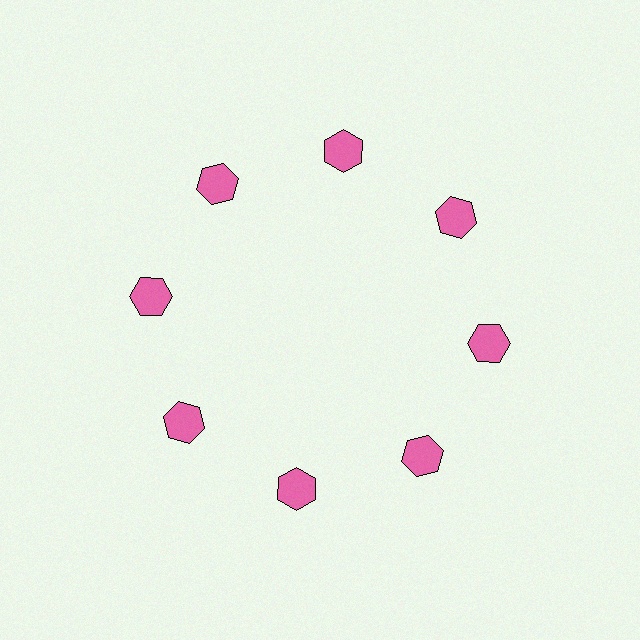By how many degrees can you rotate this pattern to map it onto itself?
The pattern maps onto itself every 45 degrees of rotation.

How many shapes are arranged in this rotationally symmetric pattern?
There are 8 shapes, arranged in 8 groups of 1.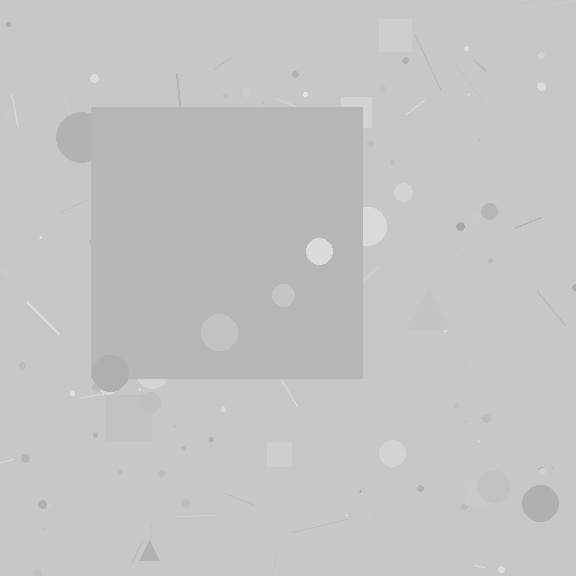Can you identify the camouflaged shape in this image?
The camouflaged shape is a square.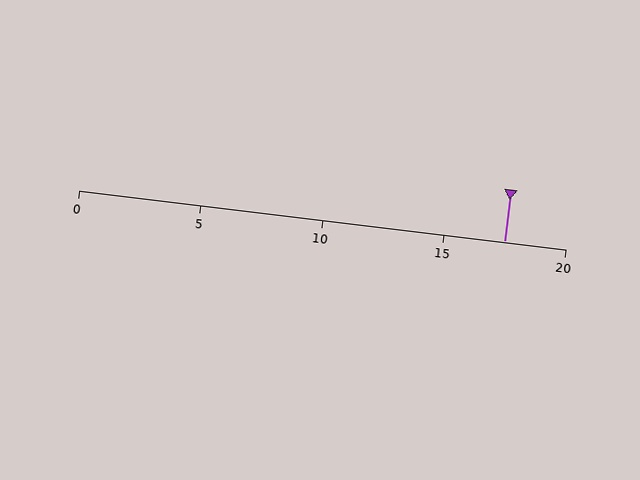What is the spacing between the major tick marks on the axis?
The major ticks are spaced 5 apart.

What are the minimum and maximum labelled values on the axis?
The axis runs from 0 to 20.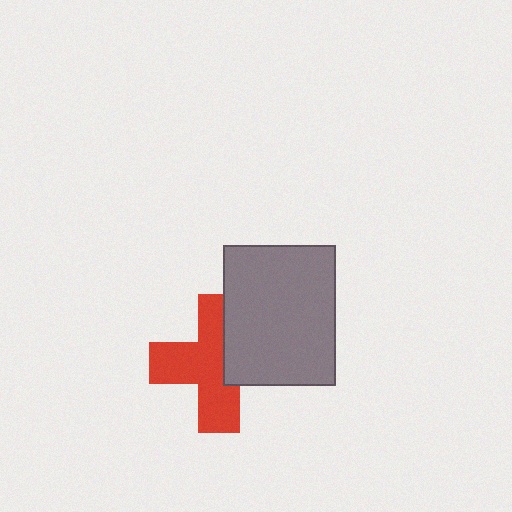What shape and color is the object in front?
The object in front is a gray rectangle.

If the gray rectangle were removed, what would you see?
You would see the complete red cross.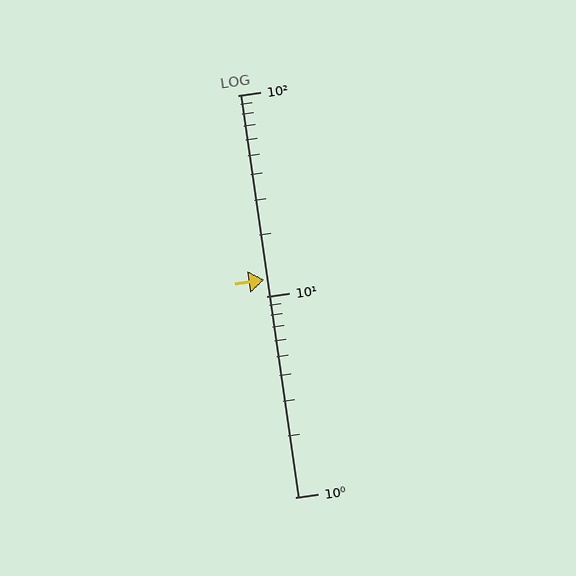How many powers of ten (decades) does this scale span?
The scale spans 2 decades, from 1 to 100.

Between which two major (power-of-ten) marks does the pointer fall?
The pointer is between 10 and 100.